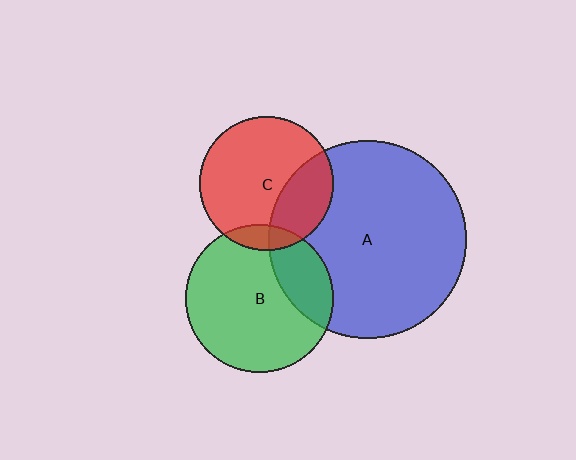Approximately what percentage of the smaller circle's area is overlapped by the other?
Approximately 10%.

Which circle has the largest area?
Circle A (blue).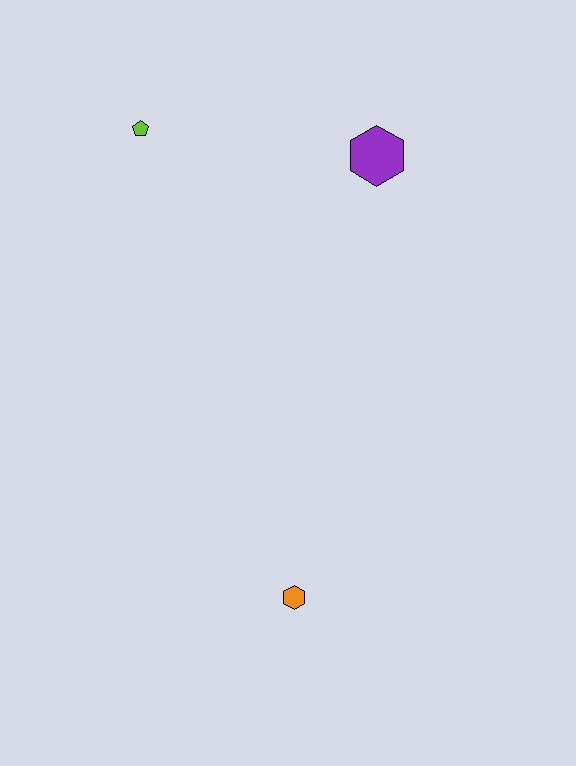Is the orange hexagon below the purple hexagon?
Yes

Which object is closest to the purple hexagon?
The lime pentagon is closest to the purple hexagon.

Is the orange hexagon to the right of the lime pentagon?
Yes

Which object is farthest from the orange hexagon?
The lime pentagon is farthest from the orange hexagon.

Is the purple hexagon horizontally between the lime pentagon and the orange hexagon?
No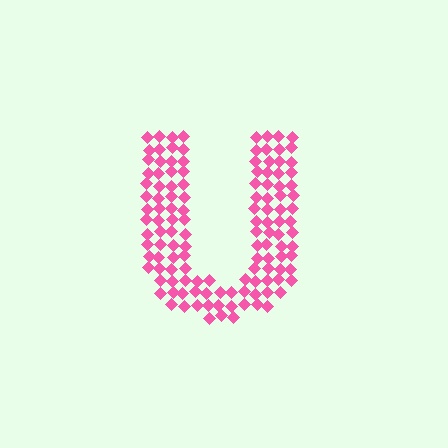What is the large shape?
The large shape is the letter U.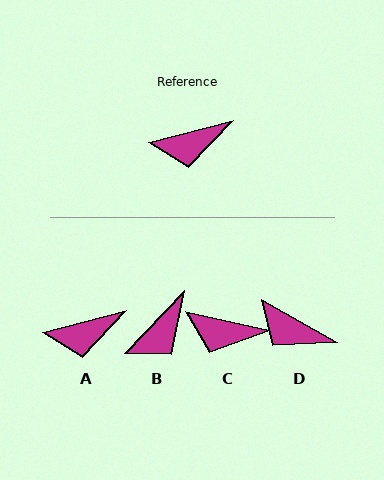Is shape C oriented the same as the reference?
No, it is off by about 27 degrees.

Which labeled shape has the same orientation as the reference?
A.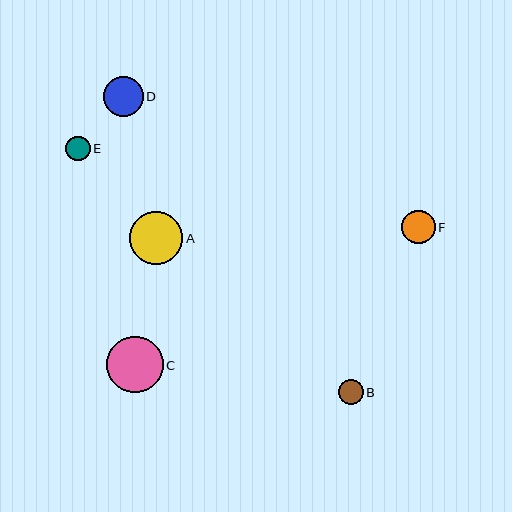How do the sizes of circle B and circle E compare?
Circle B and circle E are approximately the same size.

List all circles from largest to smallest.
From largest to smallest: C, A, D, F, B, E.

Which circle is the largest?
Circle C is the largest with a size of approximately 57 pixels.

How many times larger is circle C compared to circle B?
Circle C is approximately 2.2 times the size of circle B.